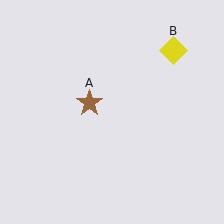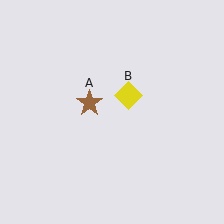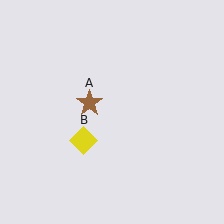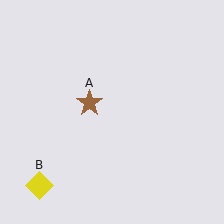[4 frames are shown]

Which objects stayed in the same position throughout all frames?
Brown star (object A) remained stationary.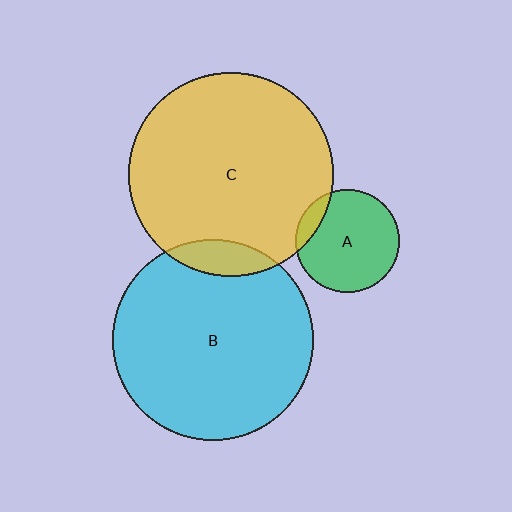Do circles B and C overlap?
Yes.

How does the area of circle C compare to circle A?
Approximately 3.9 times.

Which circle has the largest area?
Circle C (yellow).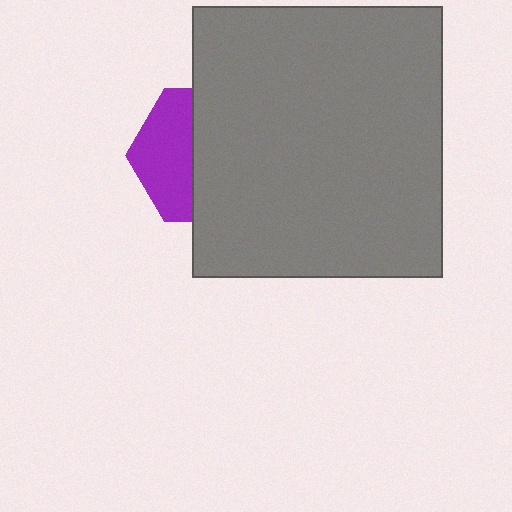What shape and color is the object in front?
The object in front is a gray rectangle.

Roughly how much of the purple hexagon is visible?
A small part of it is visible (roughly 40%).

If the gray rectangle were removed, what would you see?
You would see the complete purple hexagon.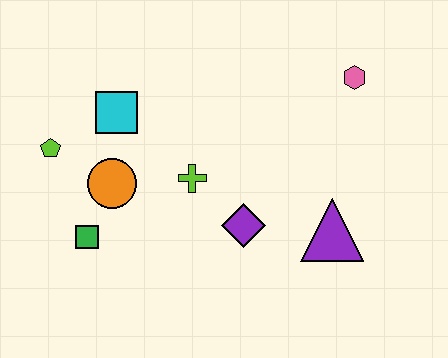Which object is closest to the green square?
The orange circle is closest to the green square.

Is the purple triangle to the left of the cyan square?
No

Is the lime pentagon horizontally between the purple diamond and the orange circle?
No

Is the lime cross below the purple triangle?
No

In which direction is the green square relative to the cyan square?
The green square is below the cyan square.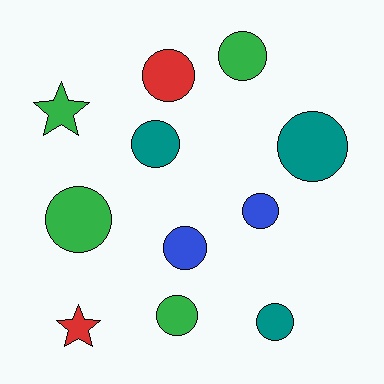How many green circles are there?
There are 3 green circles.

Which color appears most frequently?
Green, with 4 objects.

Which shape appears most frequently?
Circle, with 9 objects.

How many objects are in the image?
There are 11 objects.